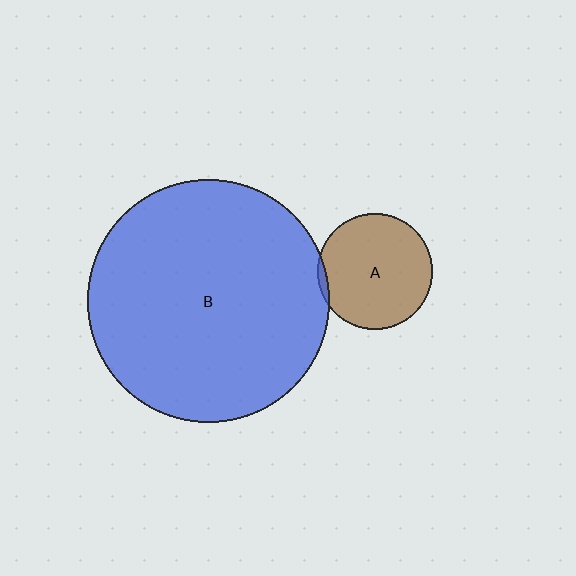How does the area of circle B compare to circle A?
Approximately 4.4 times.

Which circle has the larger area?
Circle B (blue).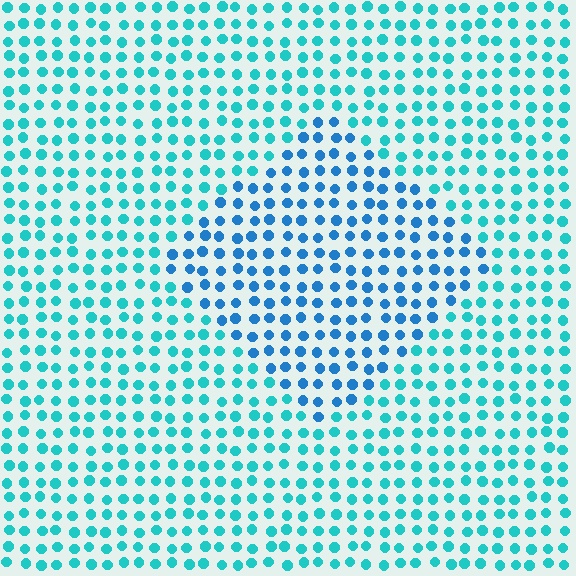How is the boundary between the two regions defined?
The boundary is defined purely by a slight shift in hue (about 29 degrees). Spacing, size, and orientation are identical on both sides.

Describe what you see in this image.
The image is filled with small cyan elements in a uniform arrangement. A diamond-shaped region is visible where the elements are tinted to a slightly different hue, forming a subtle color boundary.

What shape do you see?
I see a diamond.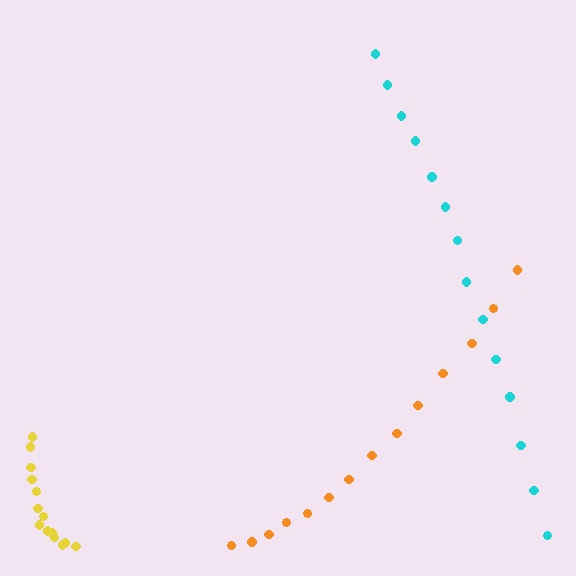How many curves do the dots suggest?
There are 3 distinct paths.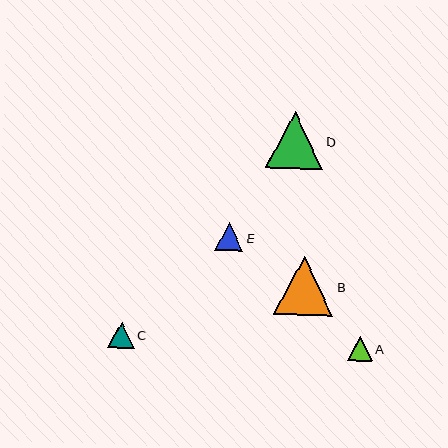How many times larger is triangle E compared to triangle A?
Triangle E is approximately 1.1 times the size of triangle A.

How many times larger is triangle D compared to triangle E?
Triangle D is approximately 2.1 times the size of triangle E.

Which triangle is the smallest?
Triangle A is the smallest with a size of approximately 25 pixels.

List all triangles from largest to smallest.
From largest to smallest: B, D, E, C, A.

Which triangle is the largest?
Triangle B is the largest with a size of approximately 60 pixels.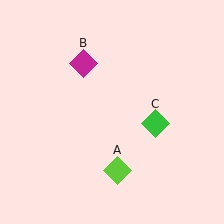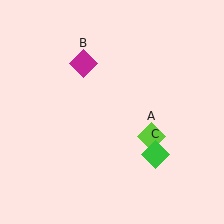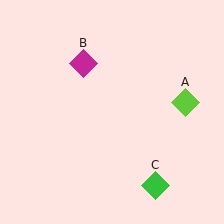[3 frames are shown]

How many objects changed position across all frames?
2 objects changed position: lime diamond (object A), green diamond (object C).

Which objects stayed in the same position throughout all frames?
Magenta diamond (object B) remained stationary.